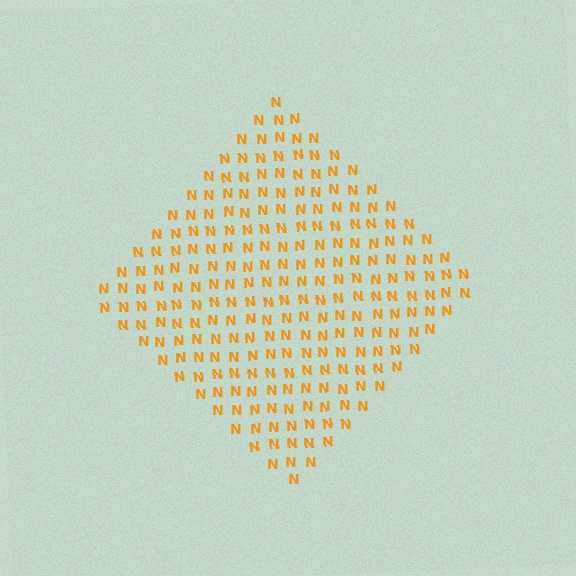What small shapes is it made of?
It is made of small letter N's.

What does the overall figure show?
The overall figure shows a diamond.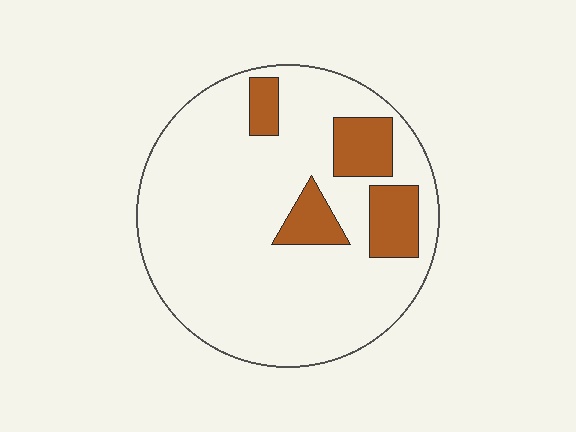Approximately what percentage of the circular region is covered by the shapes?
Approximately 15%.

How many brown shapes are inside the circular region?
4.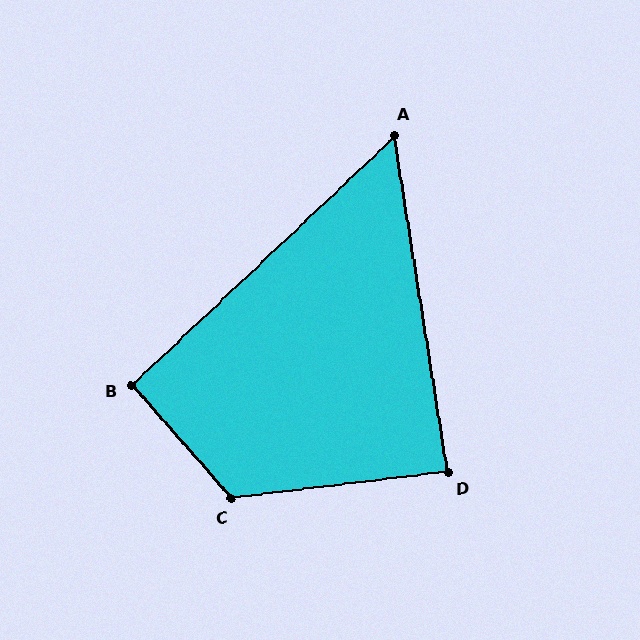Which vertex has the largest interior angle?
C, at approximately 124 degrees.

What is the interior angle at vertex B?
Approximately 92 degrees (approximately right).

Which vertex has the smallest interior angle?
A, at approximately 56 degrees.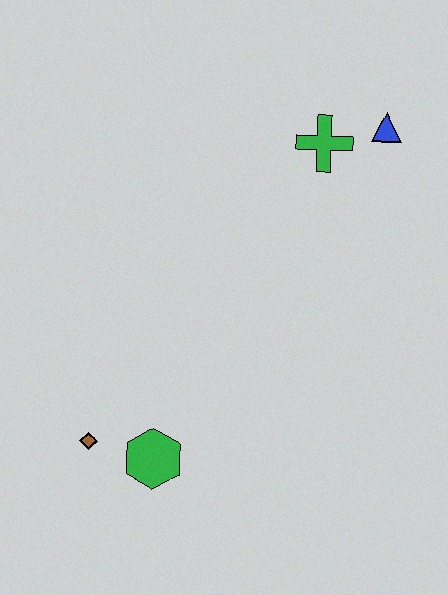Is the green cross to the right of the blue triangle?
No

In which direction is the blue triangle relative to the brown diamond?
The blue triangle is above the brown diamond.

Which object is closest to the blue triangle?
The green cross is closest to the blue triangle.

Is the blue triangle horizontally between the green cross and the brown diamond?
No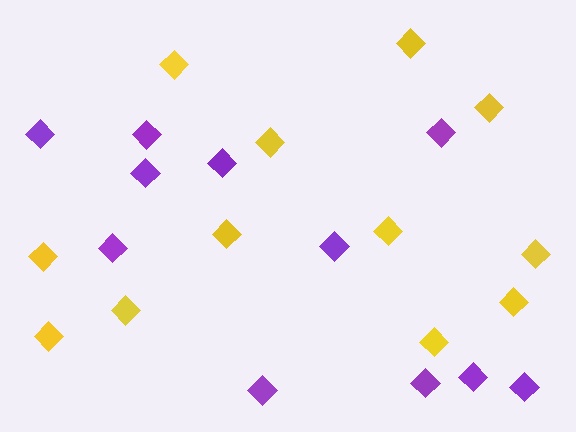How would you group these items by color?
There are 2 groups: one group of purple diamonds (11) and one group of yellow diamonds (12).